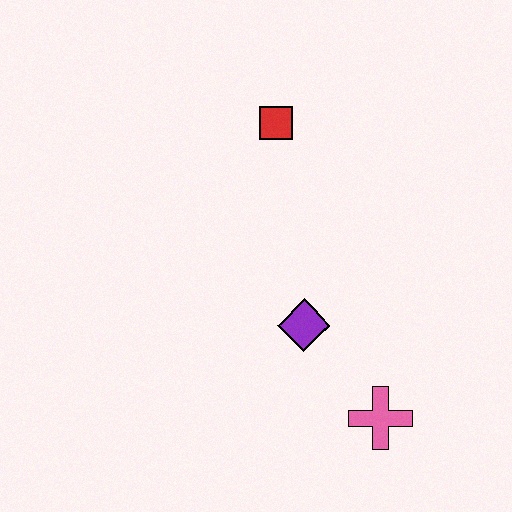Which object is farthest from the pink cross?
The red square is farthest from the pink cross.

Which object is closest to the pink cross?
The purple diamond is closest to the pink cross.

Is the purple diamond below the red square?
Yes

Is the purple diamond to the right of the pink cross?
No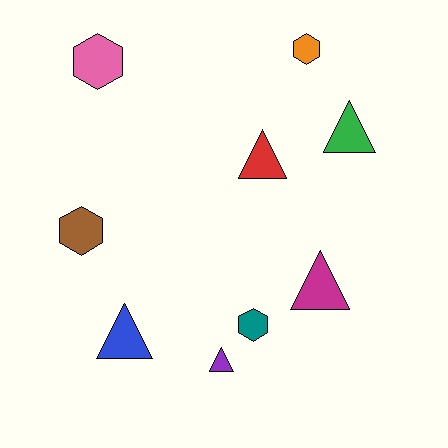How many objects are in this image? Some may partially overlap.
There are 9 objects.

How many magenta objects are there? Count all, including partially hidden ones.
There is 1 magenta object.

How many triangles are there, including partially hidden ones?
There are 5 triangles.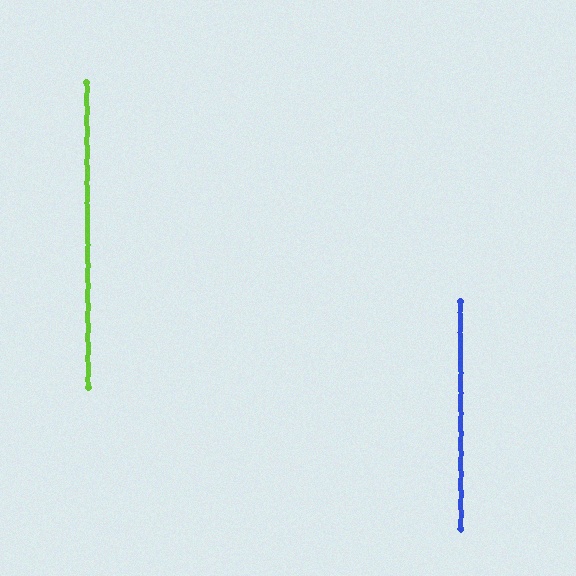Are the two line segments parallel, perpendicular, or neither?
Parallel — their directions differ by only 0.2°.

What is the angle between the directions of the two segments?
Approximately 0 degrees.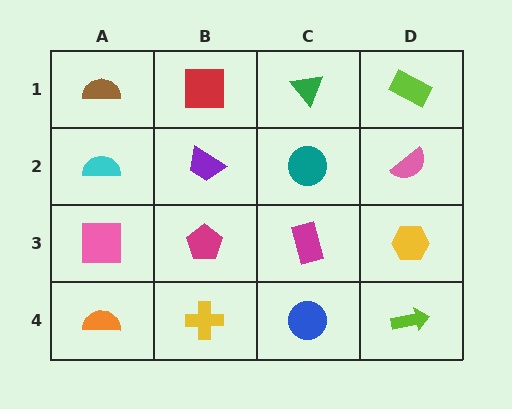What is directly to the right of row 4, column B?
A blue circle.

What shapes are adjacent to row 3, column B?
A purple trapezoid (row 2, column B), a yellow cross (row 4, column B), a pink square (row 3, column A), a magenta rectangle (row 3, column C).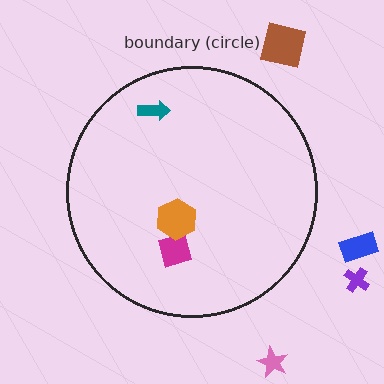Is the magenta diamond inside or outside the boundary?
Inside.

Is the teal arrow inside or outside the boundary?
Inside.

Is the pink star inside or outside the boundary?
Outside.